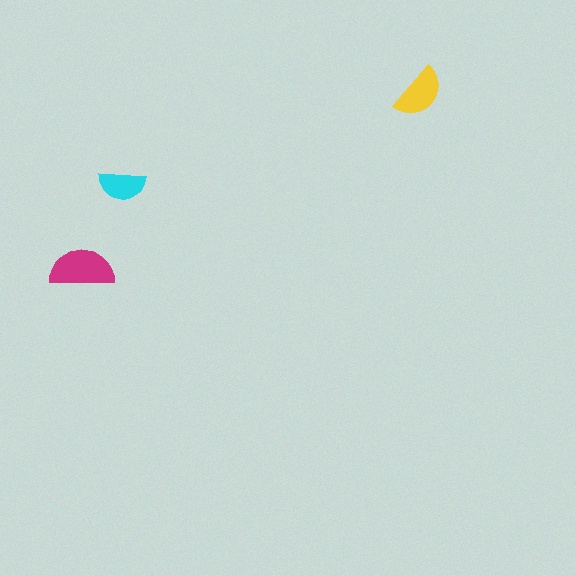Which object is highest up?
The yellow semicircle is topmost.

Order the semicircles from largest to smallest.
the magenta one, the yellow one, the cyan one.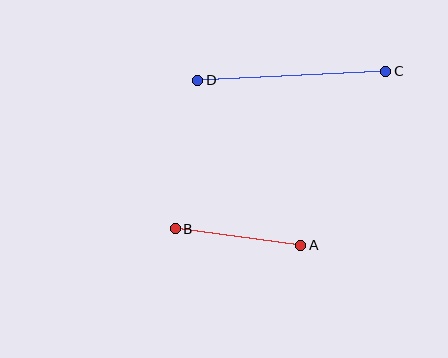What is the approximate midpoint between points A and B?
The midpoint is at approximately (238, 237) pixels.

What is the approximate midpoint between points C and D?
The midpoint is at approximately (292, 76) pixels.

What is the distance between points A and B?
The distance is approximately 127 pixels.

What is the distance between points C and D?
The distance is approximately 188 pixels.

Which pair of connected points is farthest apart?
Points C and D are farthest apart.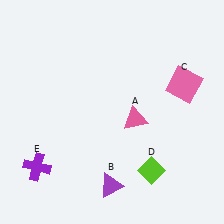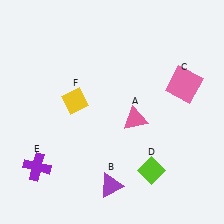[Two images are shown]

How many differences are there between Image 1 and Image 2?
There is 1 difference between the two images.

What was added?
A yellow diamond (F) was added in Image 2.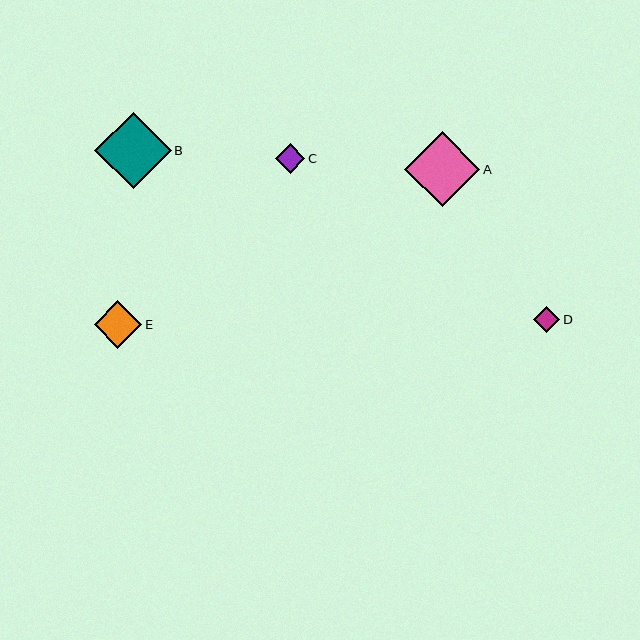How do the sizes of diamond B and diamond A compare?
Diamond B and diamond A are approximately the same size.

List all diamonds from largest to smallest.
From largest to smallest: B, A, E, C, D.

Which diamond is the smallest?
Diamond D is the smallest with a size of approximately 27 pixels.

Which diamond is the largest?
Diamond B is the largest with a size of approximately 76 pixels.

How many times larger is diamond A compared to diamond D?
Diamond A is approximately 2.8 times the size of diamond D.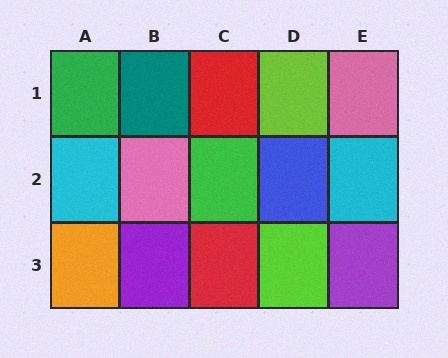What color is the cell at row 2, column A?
Cyan.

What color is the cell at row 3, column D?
Lime.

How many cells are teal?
1 cell is teal.